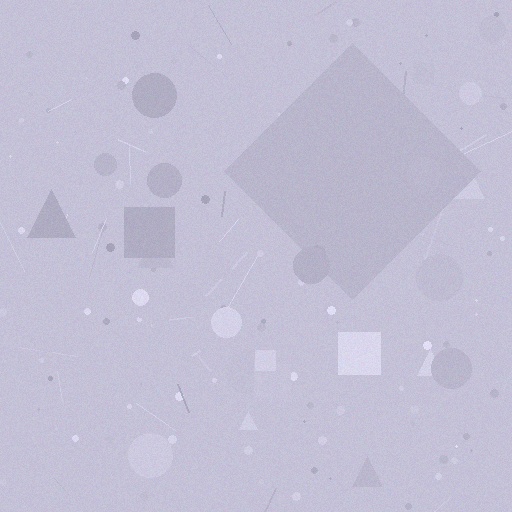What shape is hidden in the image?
A diamond is hidden in the image.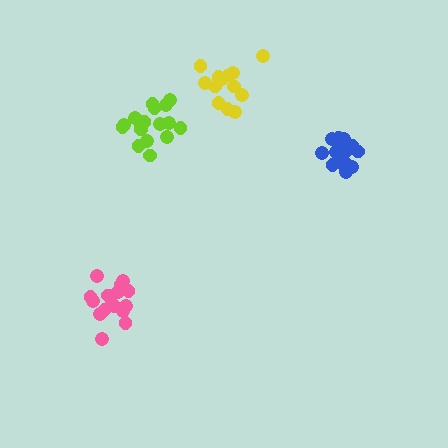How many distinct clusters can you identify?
There are 4 distinct clusters.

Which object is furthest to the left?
The pink cluster is leftmost.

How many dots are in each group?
Group 1: 18 dots, Group 2: 13 dots, Group 3: 16 dots, Group 4: 18 dots (65 total).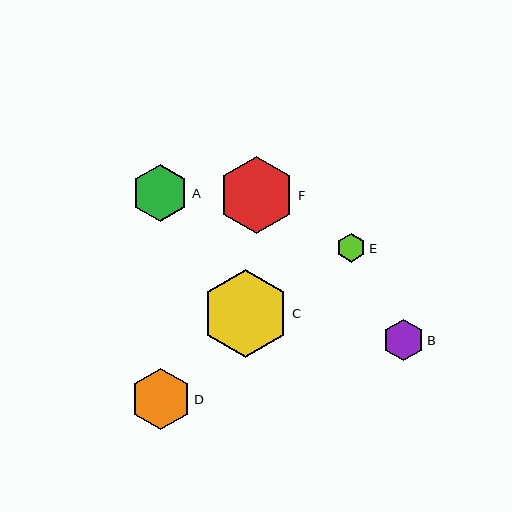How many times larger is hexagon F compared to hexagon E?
Hexagon F is approximately 2.6 times the size of hexagon E.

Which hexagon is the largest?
Hexagon C is the largest with a size of approximately 88 pixels.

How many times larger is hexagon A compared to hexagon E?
Hexagon A is approximately 2.0 times the size of hexagon E.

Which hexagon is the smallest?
Hexagon E is the smallest with a size of approximately 29 pixels.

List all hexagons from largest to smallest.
From largest to smallest: C, F, D, A, B, E.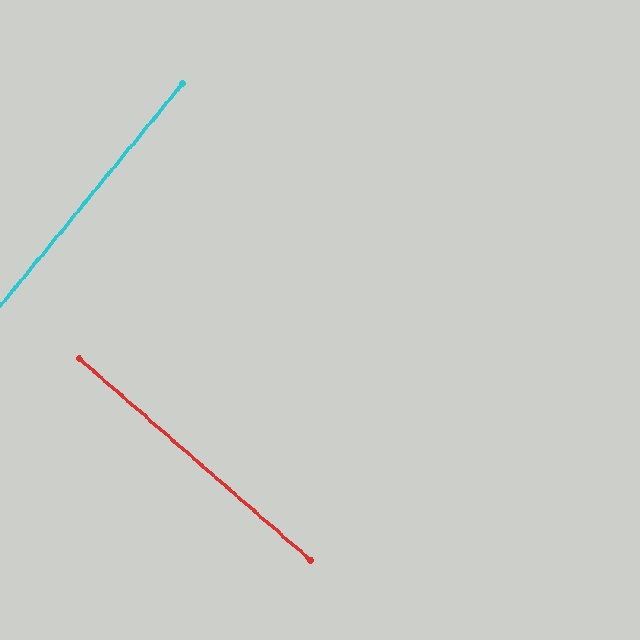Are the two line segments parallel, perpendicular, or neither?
Perpendicular — they meet at approximately 89°.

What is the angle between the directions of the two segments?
Approximately 89 degrees.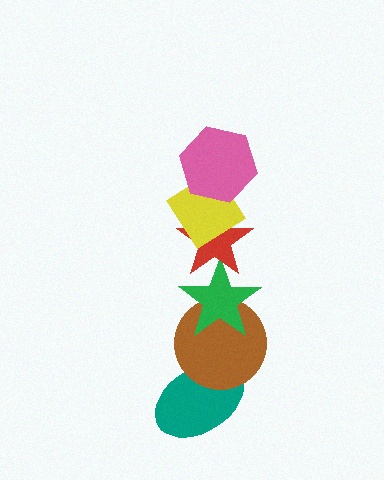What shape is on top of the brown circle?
The green star is on top of the brown circle.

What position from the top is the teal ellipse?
The teal ellipse is 6th from the top.